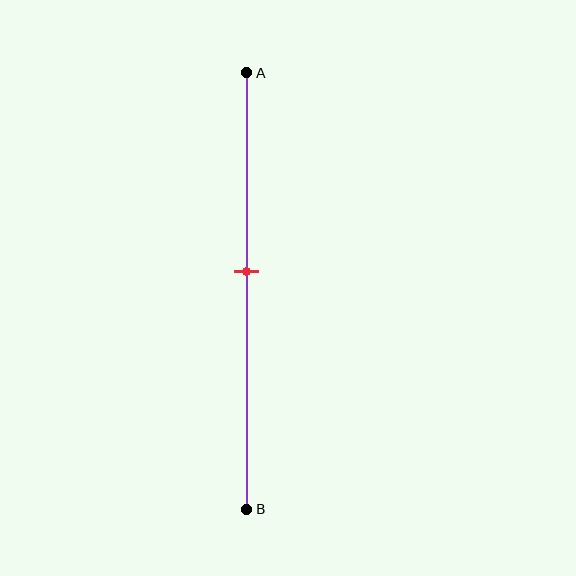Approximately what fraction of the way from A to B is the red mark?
The red mark is approximately 45% of the way from A to B.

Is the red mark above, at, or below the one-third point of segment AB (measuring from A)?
The red mark is below the one-third point of segment AB.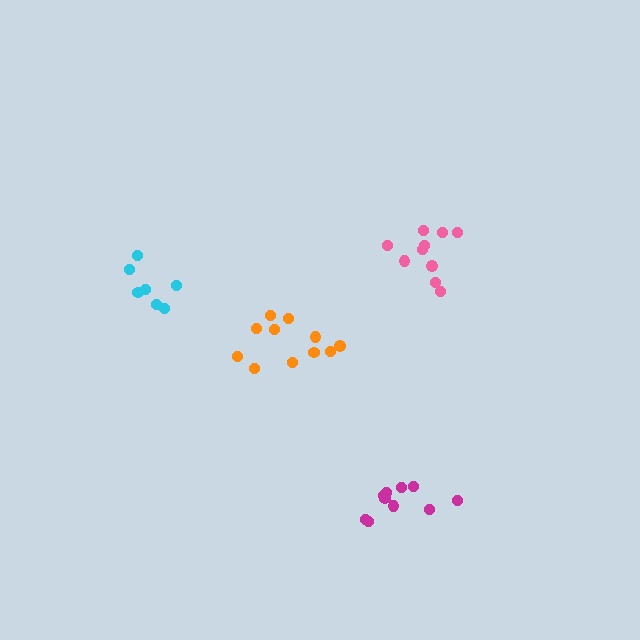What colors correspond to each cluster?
The clusters are colored: pink, orange, cyan, magenta.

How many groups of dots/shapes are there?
There are 4 groups.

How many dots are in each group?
Group 1: 10 dots, Group 2: 11 dots, Group 3: 7 dots, Group 4: 10 dots (38 total).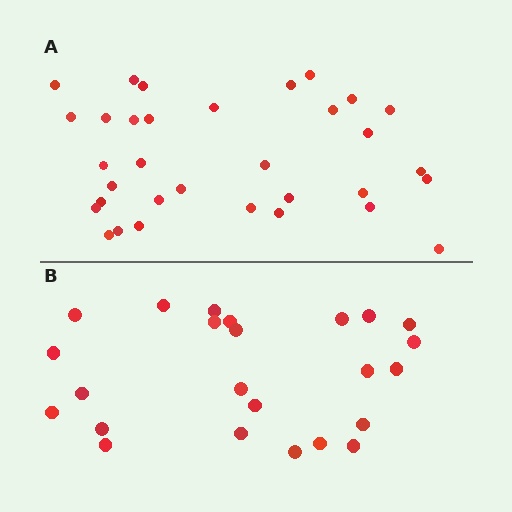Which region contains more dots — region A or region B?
Region A (the top region) has more dots.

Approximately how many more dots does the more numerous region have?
Region A has roughly 8 or so more dots than region B.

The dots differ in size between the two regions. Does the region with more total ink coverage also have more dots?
No. Region B has more total ink coverage because its dots are larger, but region A actually contains more individual dots. Total area can be misleading — the number of items is what matters here.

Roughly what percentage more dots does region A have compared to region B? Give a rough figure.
About 40% more.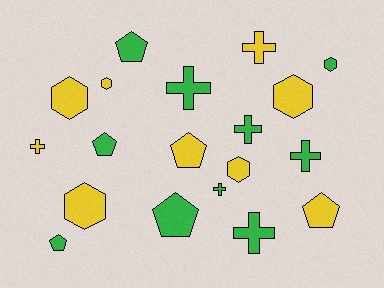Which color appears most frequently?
Green, with 10 objects.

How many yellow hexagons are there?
There are 5 yellow hexagons.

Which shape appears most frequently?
Cross, with 7 objects.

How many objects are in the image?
There are 19 objects.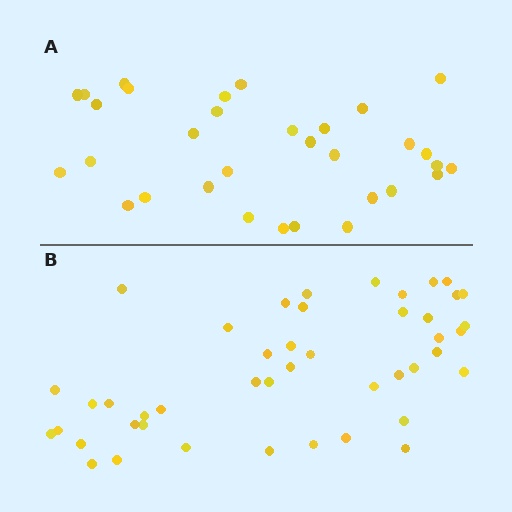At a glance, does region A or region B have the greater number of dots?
Region B (the bottom region) has more dots.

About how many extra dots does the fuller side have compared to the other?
Region B has approximately 15 more dots than region A.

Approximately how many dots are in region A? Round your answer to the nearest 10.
About 30 dots. (The exact count is 32, which rounds to 30.)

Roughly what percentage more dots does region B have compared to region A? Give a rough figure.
About 40% more.